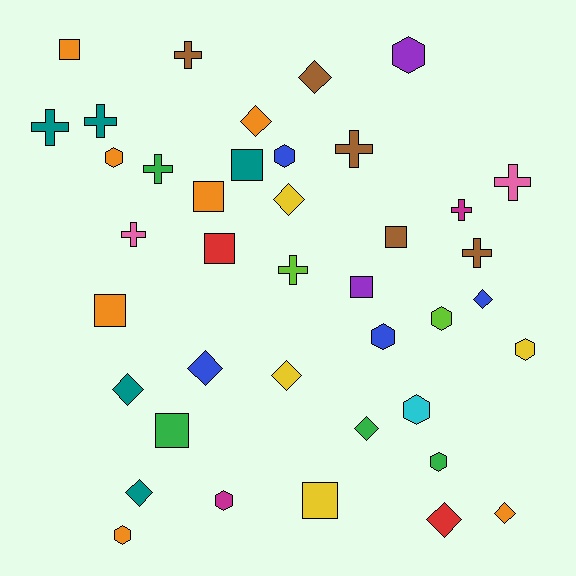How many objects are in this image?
There are 40 objects.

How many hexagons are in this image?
There are 10 hexagons.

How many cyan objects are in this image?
There is 1 cyan object.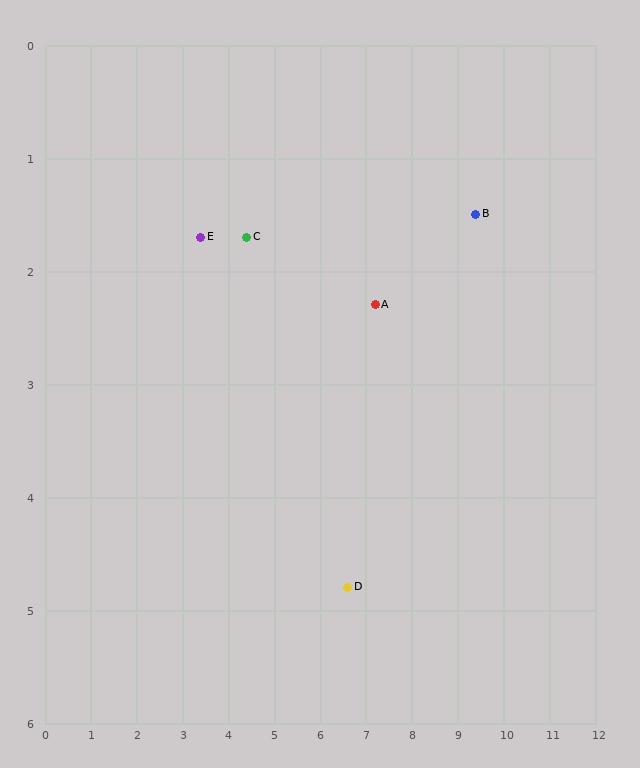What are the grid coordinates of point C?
Point C is at approximately (4.4, 1.7).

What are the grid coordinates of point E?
Point E is at approximately (3.4, 1.7).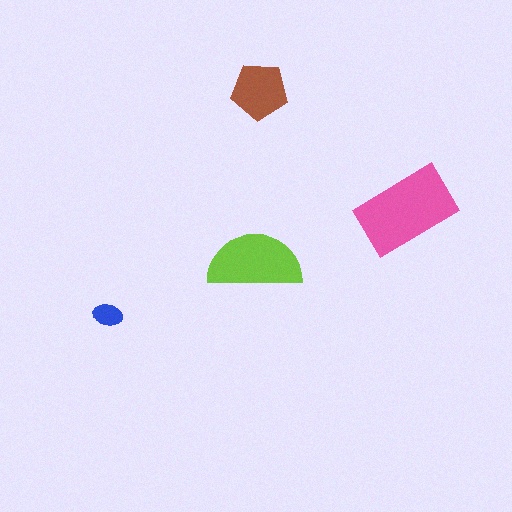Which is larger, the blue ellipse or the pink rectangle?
The pink rectangle.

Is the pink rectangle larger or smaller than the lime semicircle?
Larger.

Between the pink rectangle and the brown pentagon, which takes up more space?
The pink rectangle.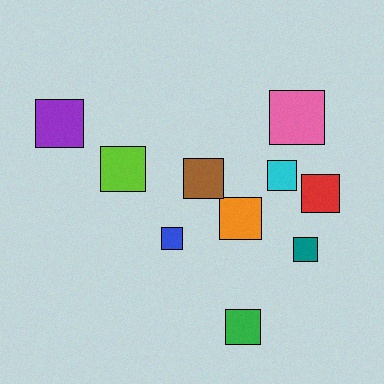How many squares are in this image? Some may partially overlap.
There are 10 squares.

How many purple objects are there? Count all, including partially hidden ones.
There is 1 purple object.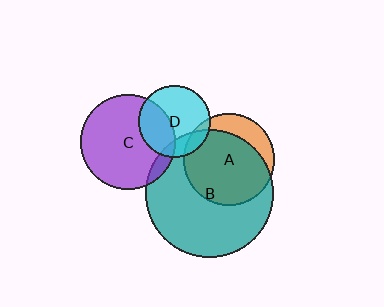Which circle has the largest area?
Circle B (teal).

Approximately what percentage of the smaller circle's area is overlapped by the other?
Approximately 75%.